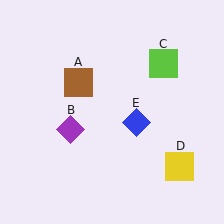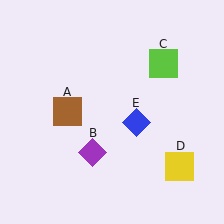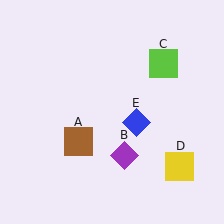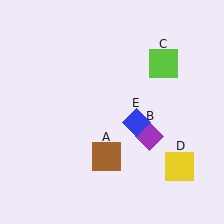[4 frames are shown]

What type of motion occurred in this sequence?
The brown square (object A), purple diamond (object B) rotated counterclockwise around the center of the scene.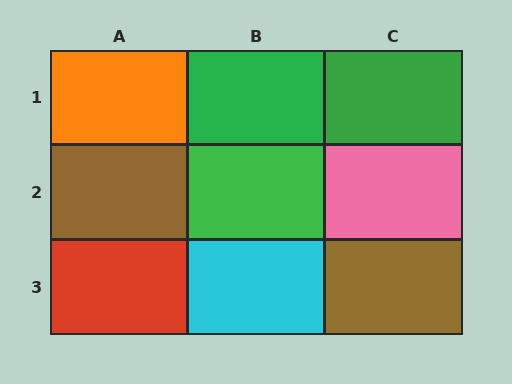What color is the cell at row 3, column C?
Brown.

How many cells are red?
1 cell is red.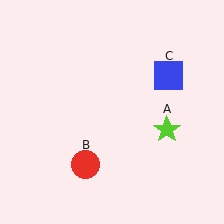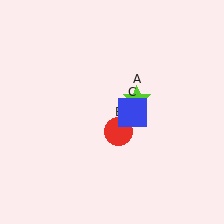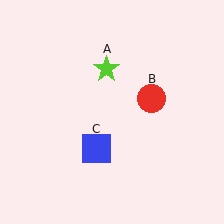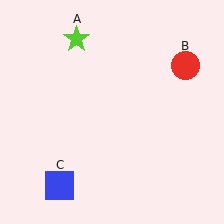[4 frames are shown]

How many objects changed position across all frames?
3 objects changed position: lime star (object A), red circle (object B), blue square (object C).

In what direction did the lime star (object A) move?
The lime star (object A) moved up and to the left.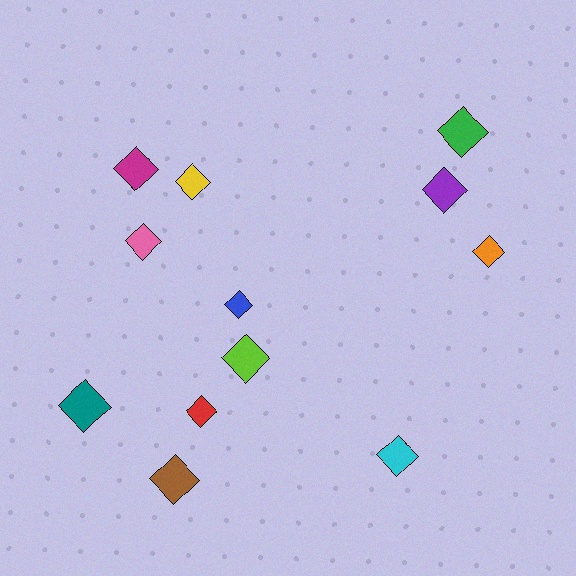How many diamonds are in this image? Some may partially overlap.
There are 12 diamonds.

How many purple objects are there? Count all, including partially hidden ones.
There is 1 purple object.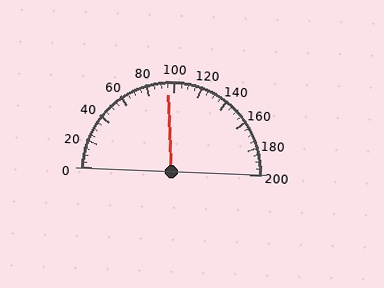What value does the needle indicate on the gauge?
The needle indicates approximately 95.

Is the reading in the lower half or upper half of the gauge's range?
The reading is in the lower half of the range (0 to 200).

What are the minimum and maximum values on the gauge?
The gauge ranges from 0 to 200.